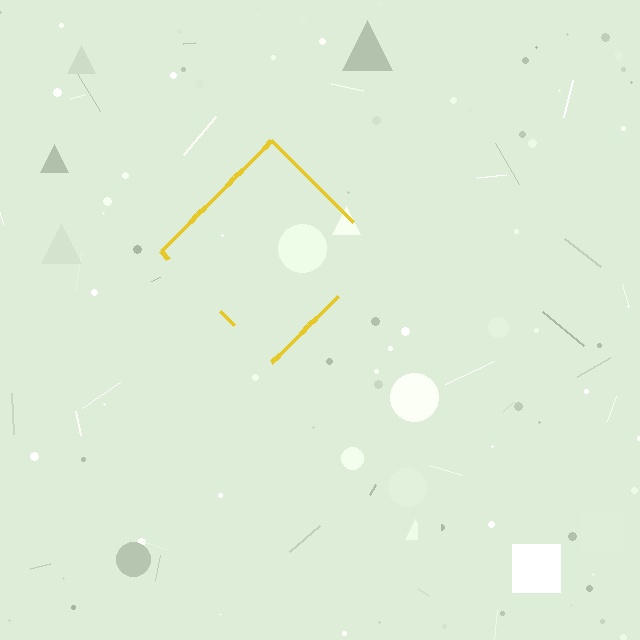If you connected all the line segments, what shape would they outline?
They would outline a diamond.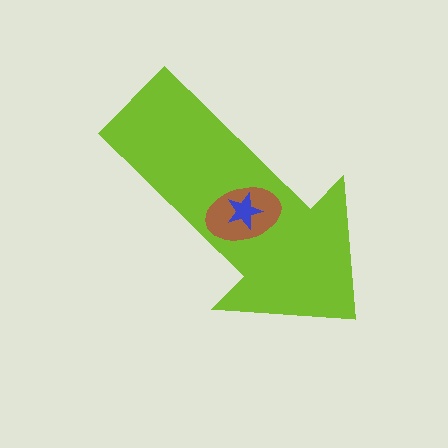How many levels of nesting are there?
3.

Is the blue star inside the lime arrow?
Yes.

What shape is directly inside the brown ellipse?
The blue star.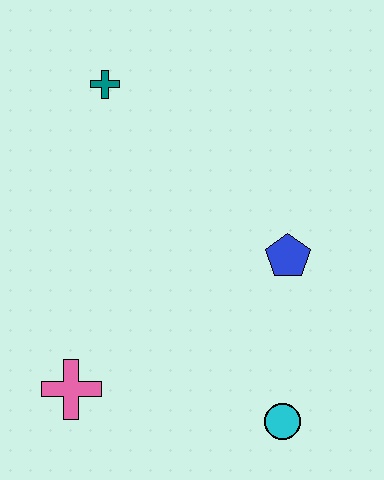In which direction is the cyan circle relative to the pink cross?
The cyan circle is to the right of the pink cross.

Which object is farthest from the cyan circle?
The teal cross is farthest from the cyan circle.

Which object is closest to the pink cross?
The cyan circle is closest to the pink cross.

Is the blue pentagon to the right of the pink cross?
Yes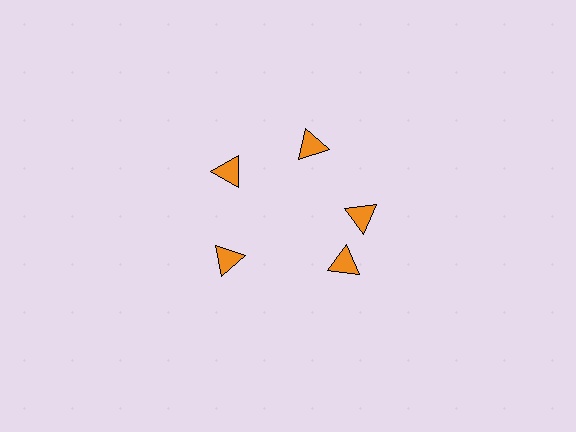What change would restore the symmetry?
The symmetry would be restored by rotating it back into even spacing with its neighbors so that all 5 triangles sit at equal angles and equal distance from the center.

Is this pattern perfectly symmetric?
No. The 5 orange triangles are arranged in a ring, but one element near the 5 o'clock position is rotated out of alignment along the ring, breaking the 5-fold rotational symmetry.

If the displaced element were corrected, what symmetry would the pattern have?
It would have 5-fold rotational symmetry — the pattern would map onto itself every 72 degrees.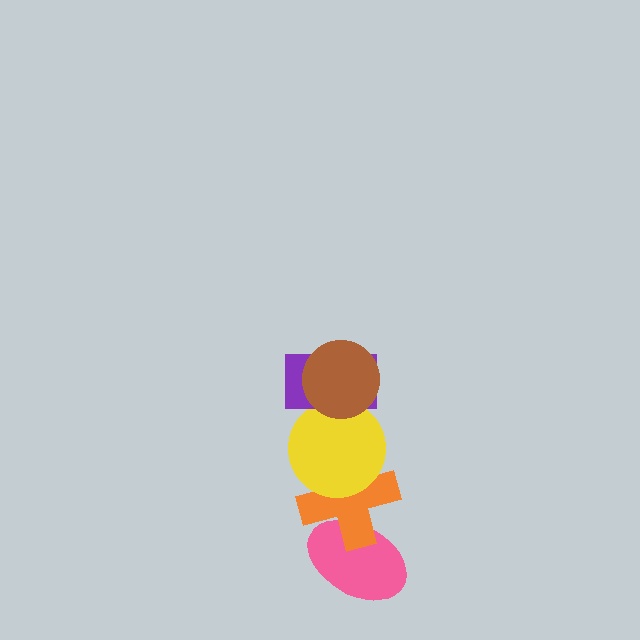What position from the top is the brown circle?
The brown circle is 1st from the top.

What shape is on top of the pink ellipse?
The orange cross is on top of the pink ellipse.